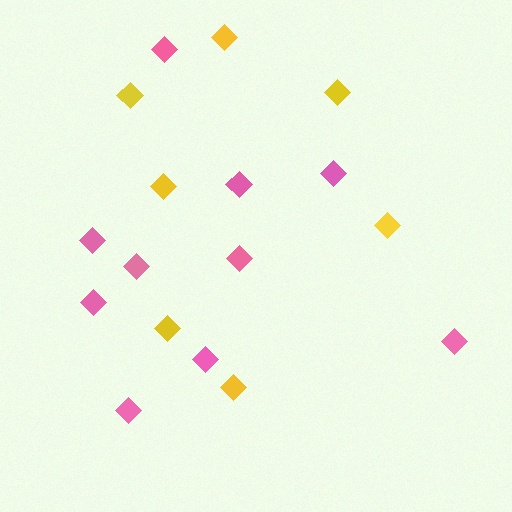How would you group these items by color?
There are 2 groups: one group of pink diamonds (10) and one group of yellow diamonds (7).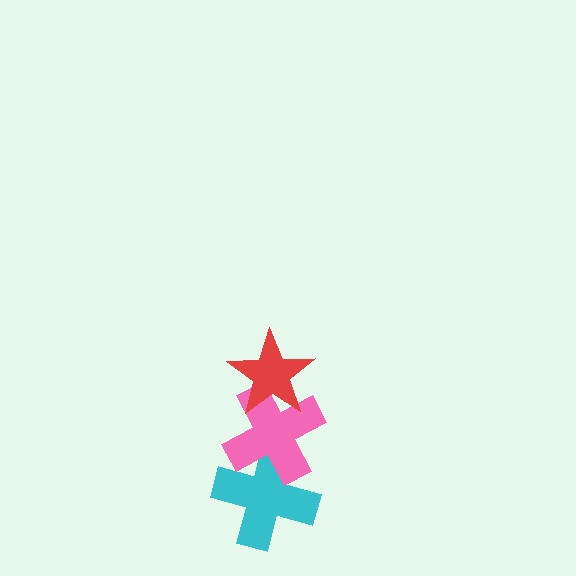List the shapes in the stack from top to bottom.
From top to bottom: the red star, the pink cross, the cyan cross.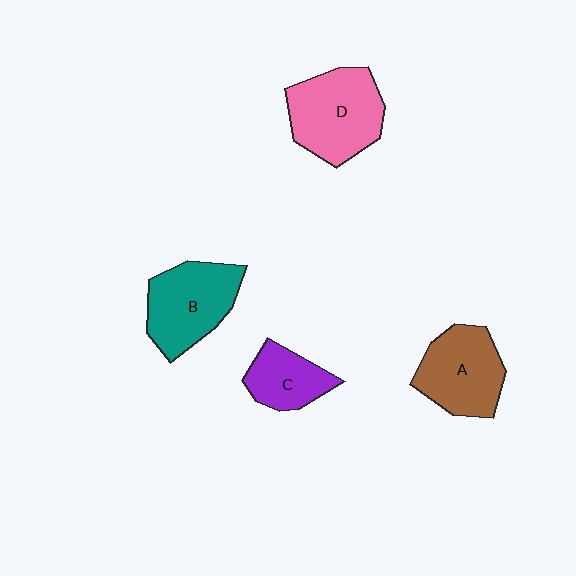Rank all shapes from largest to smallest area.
From largest to smallest: D (pink), B (teal), A (brown), C (purple).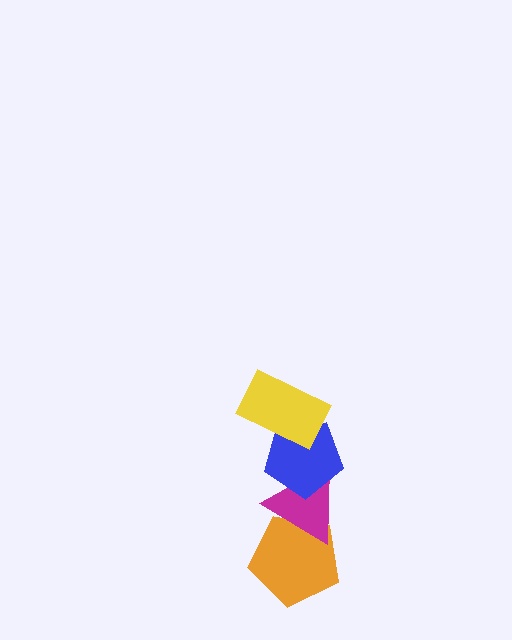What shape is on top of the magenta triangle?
The blue pentagon is on top of the magenta triangle.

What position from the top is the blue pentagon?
The blue pentagon is 2nd from the top.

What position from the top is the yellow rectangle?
The yellow rectangle is 1st from the top.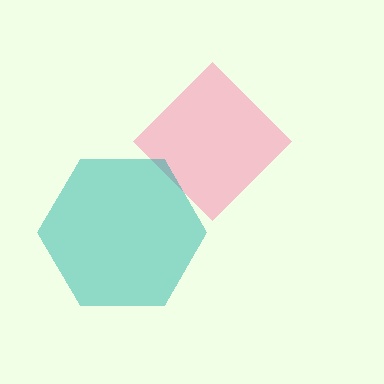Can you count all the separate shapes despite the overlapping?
Yes, there are 2 separate shapes.